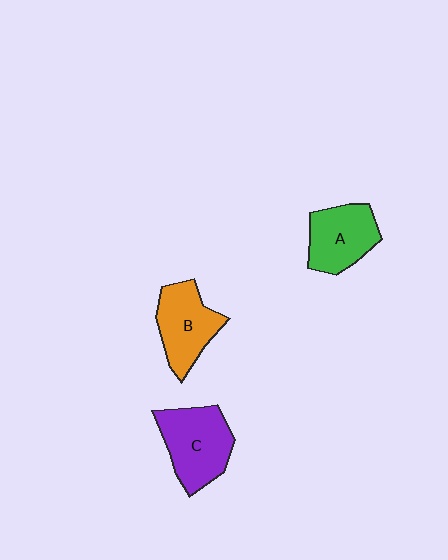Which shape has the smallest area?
Shape A (green).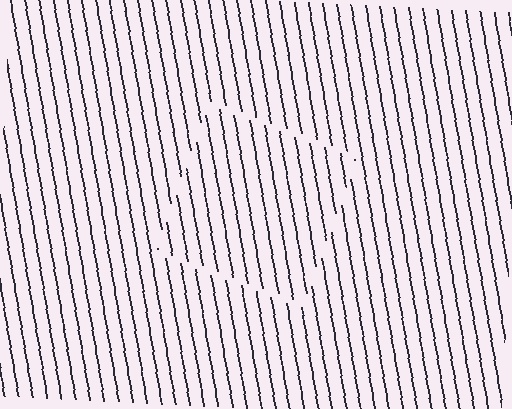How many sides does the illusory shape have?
4 sides — the line-ends trace a square.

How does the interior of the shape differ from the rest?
The interior of the shape contains the same grating, shifted by half a period — the contour is defined by the phase discontinuity where line-ends from the inner and outer gratings abut.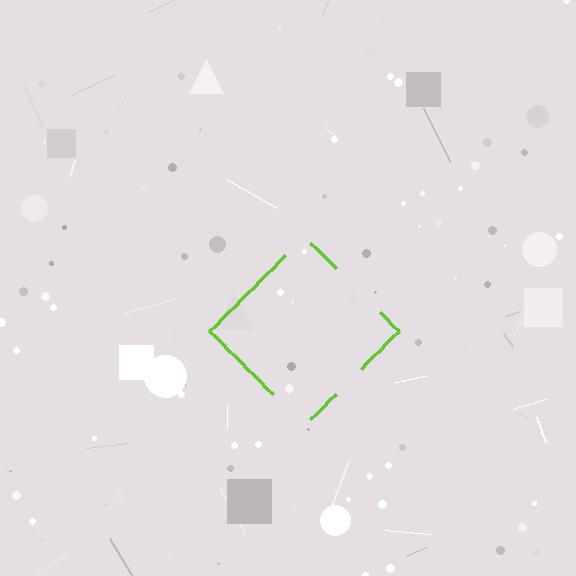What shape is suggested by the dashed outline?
The dashed outline suggests a diamond.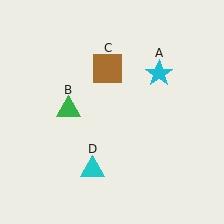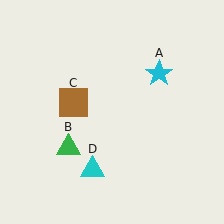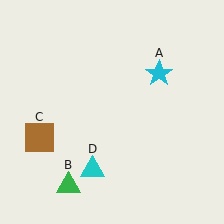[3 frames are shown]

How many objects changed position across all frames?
2 objects changed position: green triangle (object B), brown square (object C).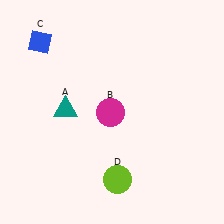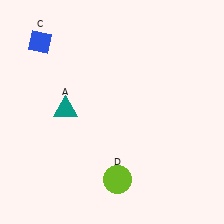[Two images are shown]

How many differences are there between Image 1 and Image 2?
There is 1 difference between the two images.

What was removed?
The magenta circle (B) was removed in Image 2.